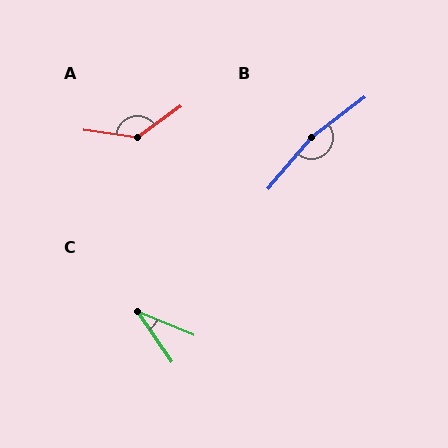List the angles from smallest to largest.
C (34°), A (136°), B (168°).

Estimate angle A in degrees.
Approximately 136 degrees.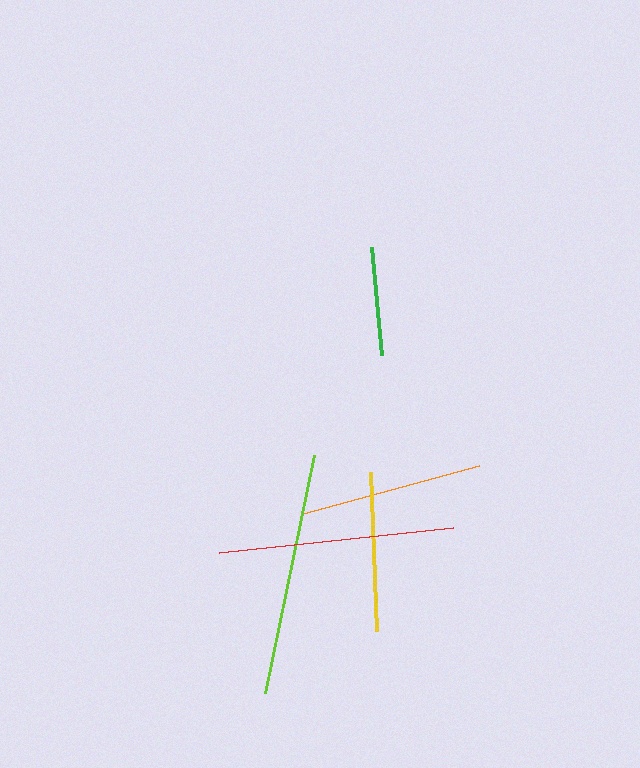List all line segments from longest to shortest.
From longest to shortest: lime, red, orange, yellow, green.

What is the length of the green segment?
The green segment is approximately 108 pixels long.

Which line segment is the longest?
The lime line is the longest at approximately 243 pixels.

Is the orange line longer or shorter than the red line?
The red line is longer than the orange line.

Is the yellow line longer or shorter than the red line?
The red line is longer than the yellow line.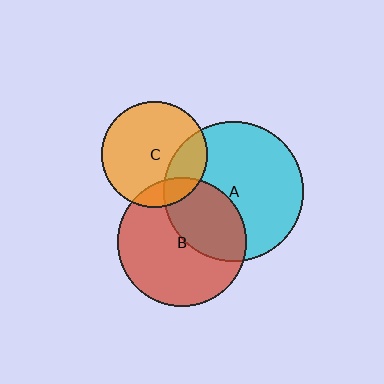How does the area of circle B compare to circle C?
Approximately 1.5 times.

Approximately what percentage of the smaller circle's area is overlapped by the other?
Approximately 15%.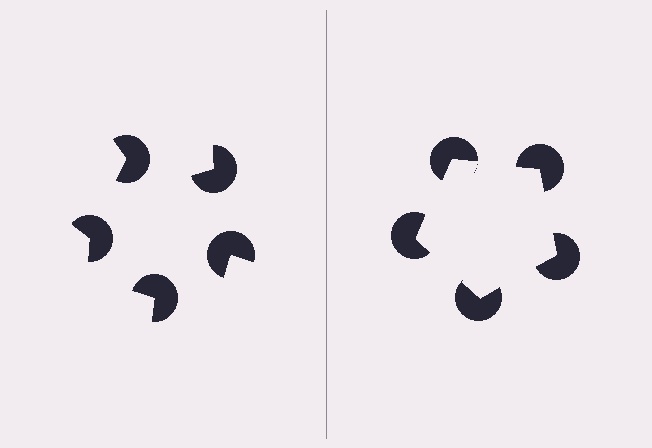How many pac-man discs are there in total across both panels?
10 — 5 on each side.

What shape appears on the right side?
An illusory pentagon.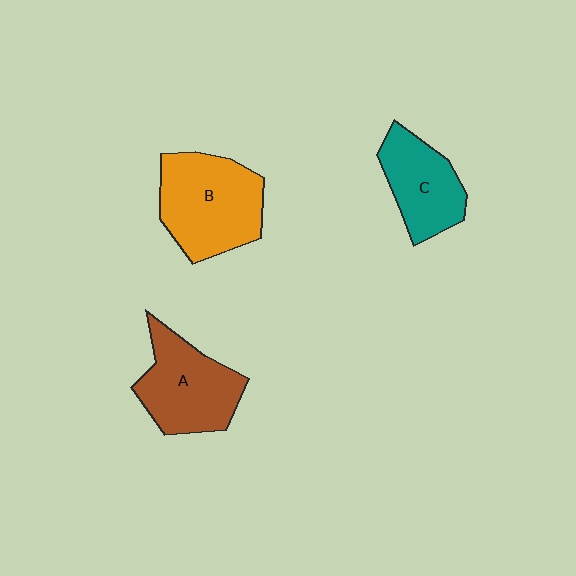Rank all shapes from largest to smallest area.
From largest to smallest: B (orange), A (brown), C (teal).